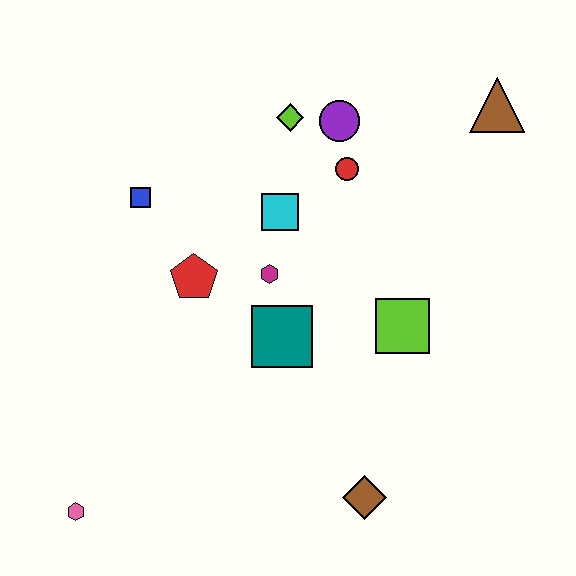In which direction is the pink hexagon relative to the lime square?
The pink hexagon is to the left of the lime square.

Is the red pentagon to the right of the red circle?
No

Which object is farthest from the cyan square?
The pink hexagon is farthest from the cyan square.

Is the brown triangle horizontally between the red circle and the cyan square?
No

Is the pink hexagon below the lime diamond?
Yes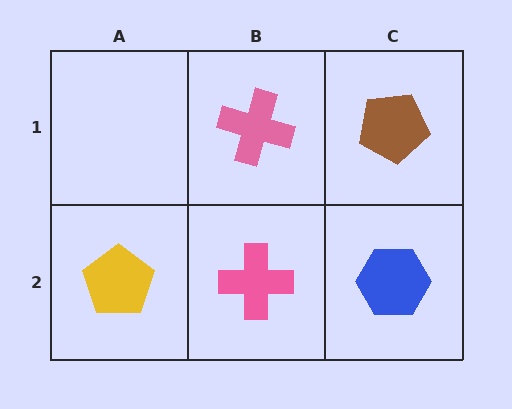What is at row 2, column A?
A yellow pentagon.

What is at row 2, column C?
A blue hexagon.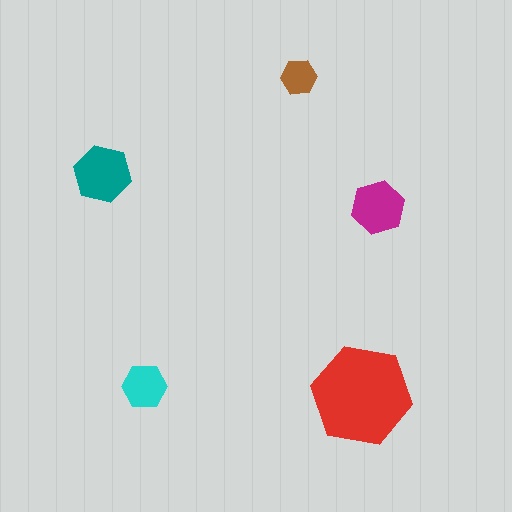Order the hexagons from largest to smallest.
the red one, the teal one, the magenta one, the cyan one, the brown one.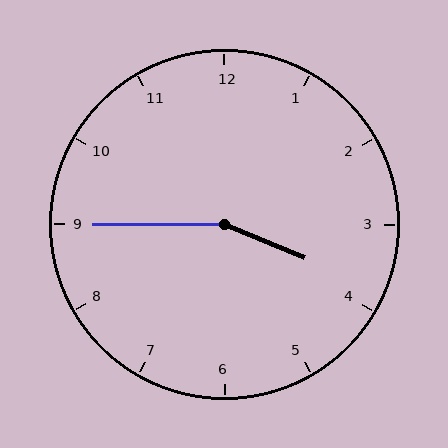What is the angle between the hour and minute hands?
Approximately 158 degrees.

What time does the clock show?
3:45.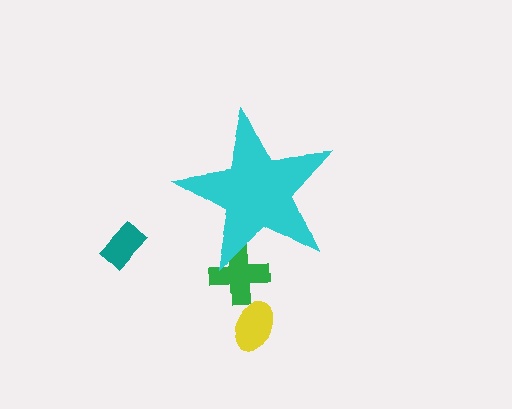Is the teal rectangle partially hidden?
No, the teal rectangle is fully visible.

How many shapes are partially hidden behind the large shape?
1 shape is partially hidden.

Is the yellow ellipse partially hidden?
No, the yellow ellipse is fully visible.